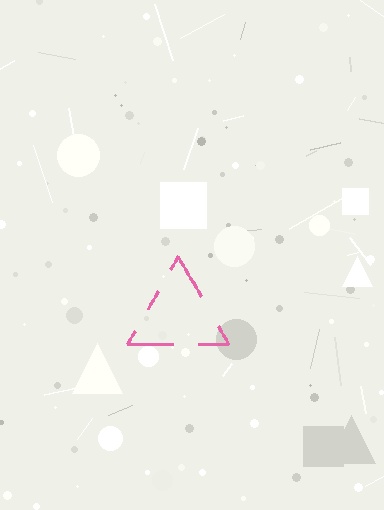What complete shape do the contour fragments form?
The contour fragments form a triangle.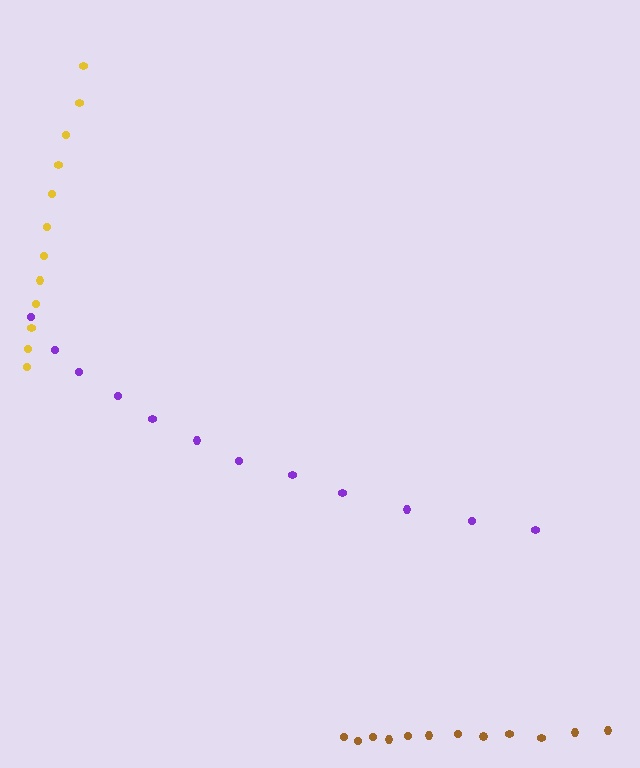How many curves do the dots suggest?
There are 3 distinct paths.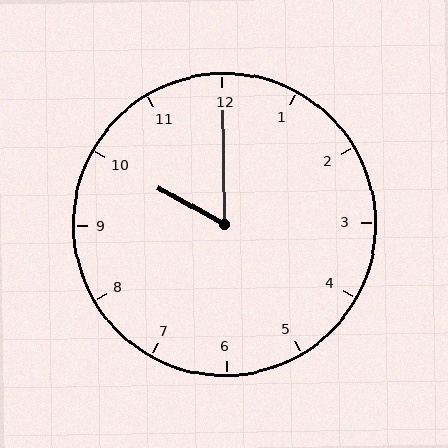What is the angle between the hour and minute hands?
Approximately 60 degrees.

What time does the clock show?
10:00.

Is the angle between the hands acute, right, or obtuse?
It is acute.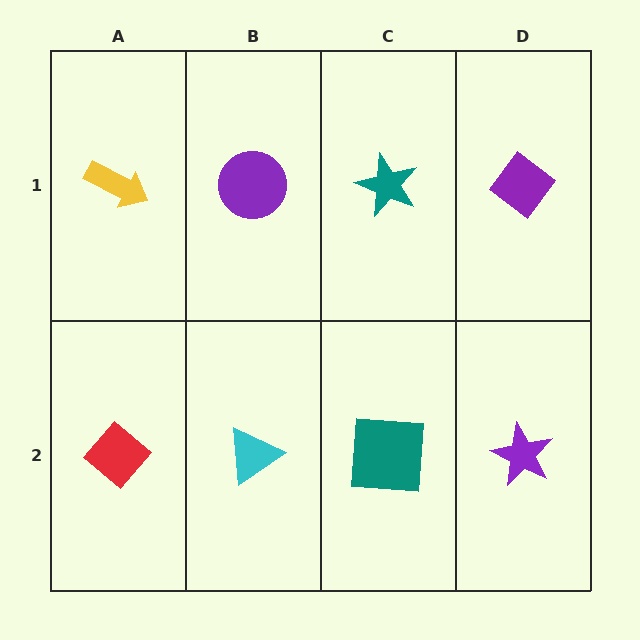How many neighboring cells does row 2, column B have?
3.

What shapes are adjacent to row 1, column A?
A red diamond (row 2, column A), a purple circle (row 1, column B).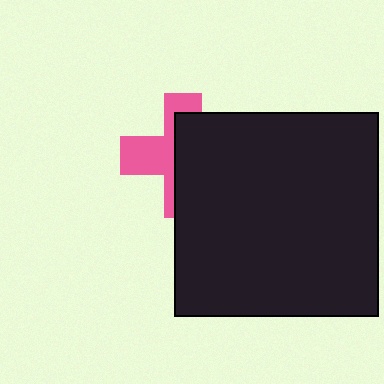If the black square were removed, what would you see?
You would see the complete pink cross.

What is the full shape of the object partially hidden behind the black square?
The partially hidden object is a pink cross.